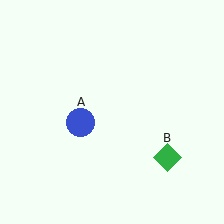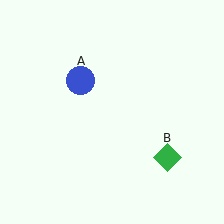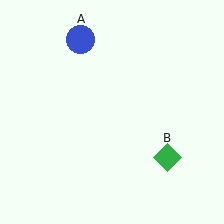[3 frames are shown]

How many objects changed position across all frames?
1 object changed position: blue circle (object A).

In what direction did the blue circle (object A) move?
The blue circle (object A) moved up.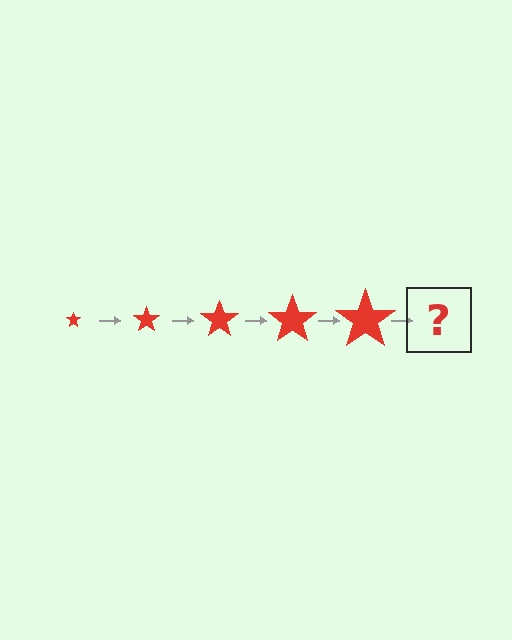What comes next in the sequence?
The next element should be a red star, larger than the previous one.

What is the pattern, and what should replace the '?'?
The pattern is that the star gets progressively larger each step. The '?' should be a red star, larger than the previous one.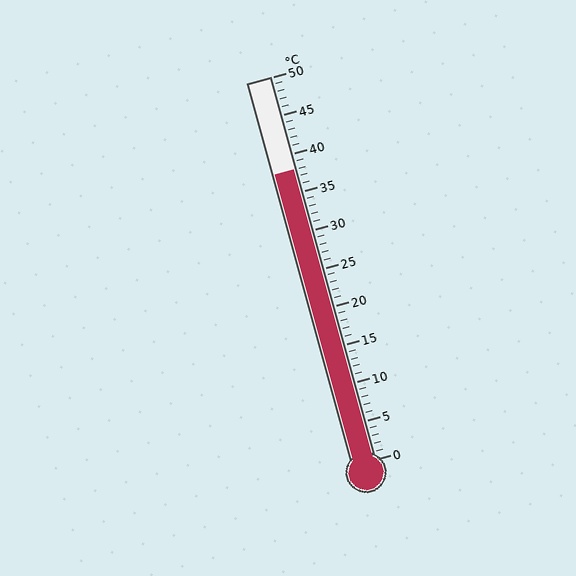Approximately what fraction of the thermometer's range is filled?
The thermometer is filled to approximately 75% of its range.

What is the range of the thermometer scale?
The thermometer scale ranges from 0°C to 50°C.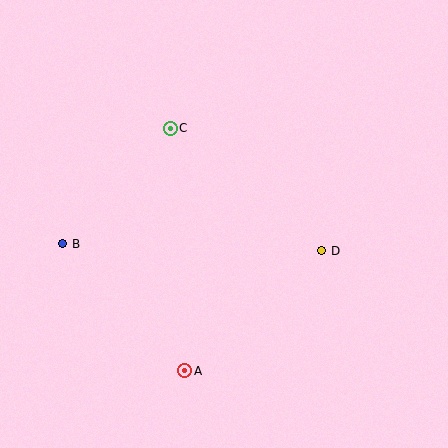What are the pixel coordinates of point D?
Point D is at (322, 251).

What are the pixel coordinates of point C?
Point C is at (170, 128).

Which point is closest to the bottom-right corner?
Point D is closest to the bottom-right corner.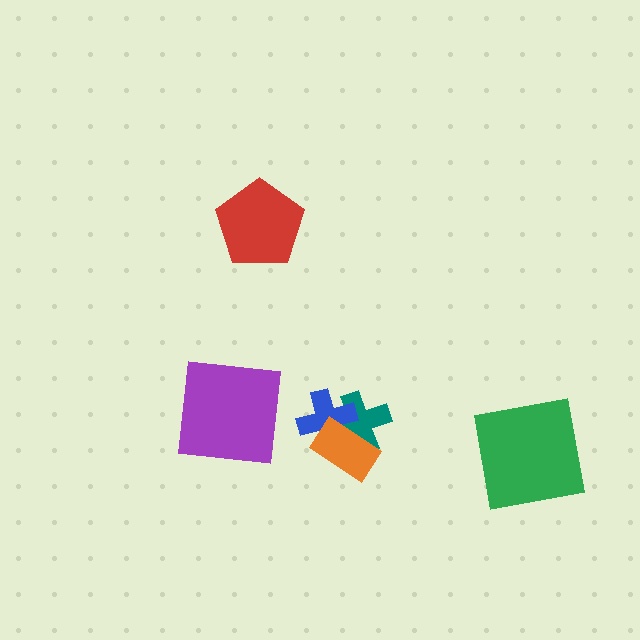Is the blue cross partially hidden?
Yes, it is partially covered by another shape.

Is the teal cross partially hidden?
Yes, it is partially covered by another shape.